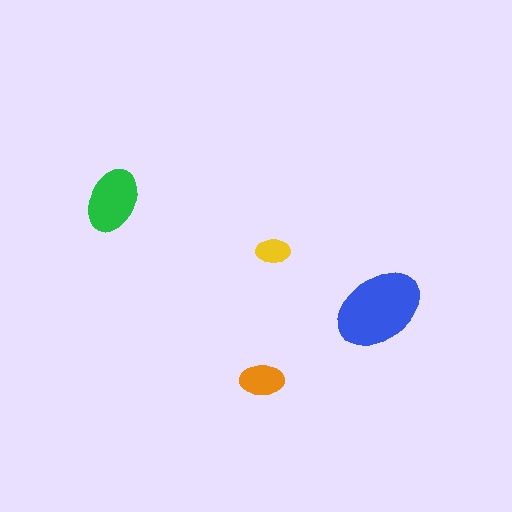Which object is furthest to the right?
The blue ellipse is rightmost.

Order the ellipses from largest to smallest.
the blue one, the green one, the orange one, the yellow one.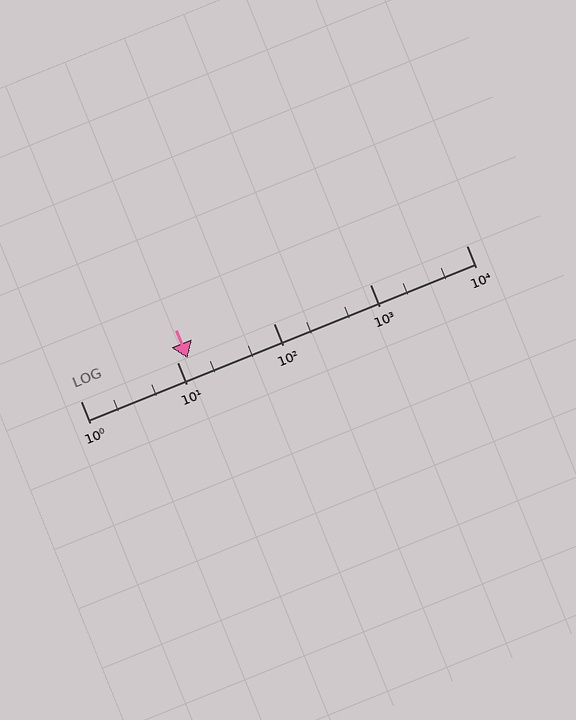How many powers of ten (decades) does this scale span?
The scale spans 4 decades, from 1 to 10000.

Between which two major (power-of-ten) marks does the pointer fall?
The pointer is between 10 and 100.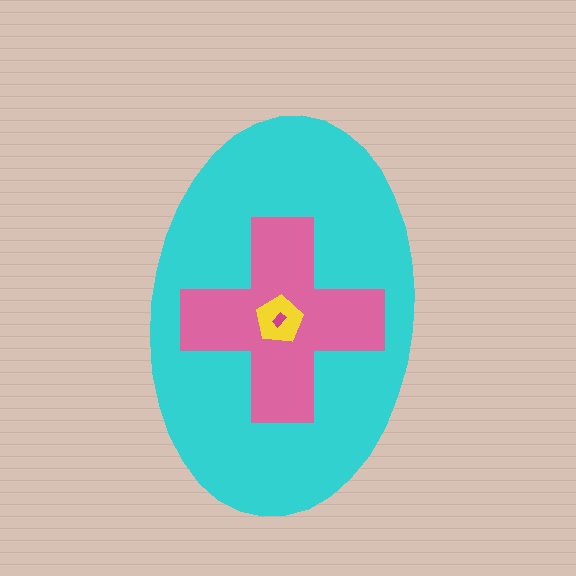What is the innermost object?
The magenta rectangle.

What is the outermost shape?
The cyan ellipse.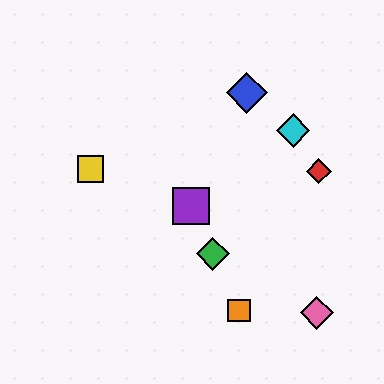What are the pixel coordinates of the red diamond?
The red diamond is at (319, 171).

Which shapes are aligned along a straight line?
The green diamond, the purple square, the orange square are aligned along a straight line.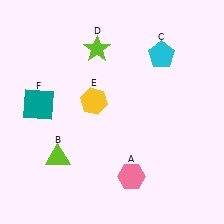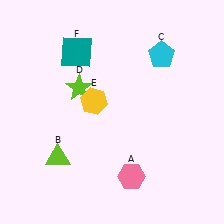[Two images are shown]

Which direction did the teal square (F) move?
The teal square (F) moved up.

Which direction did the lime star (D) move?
The lime star (D) moved down.